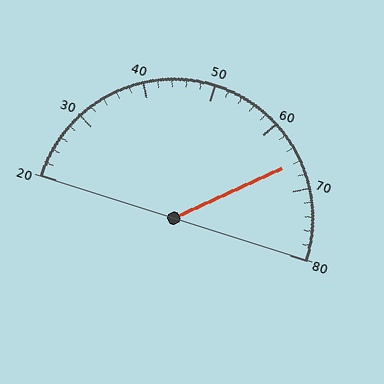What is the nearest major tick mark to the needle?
The nearest major tick mark is 70.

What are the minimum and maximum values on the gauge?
The gauge ranges from 20 to 80.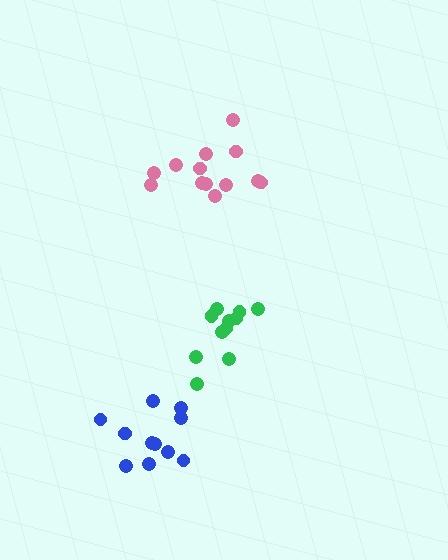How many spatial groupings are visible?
There are 3 spatial groupings.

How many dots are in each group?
Group 1: 13 dots, Group 2: 11 dots, Group 3: 11 dots (35 total).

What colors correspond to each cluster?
The clusters are colored: pink, green, blue.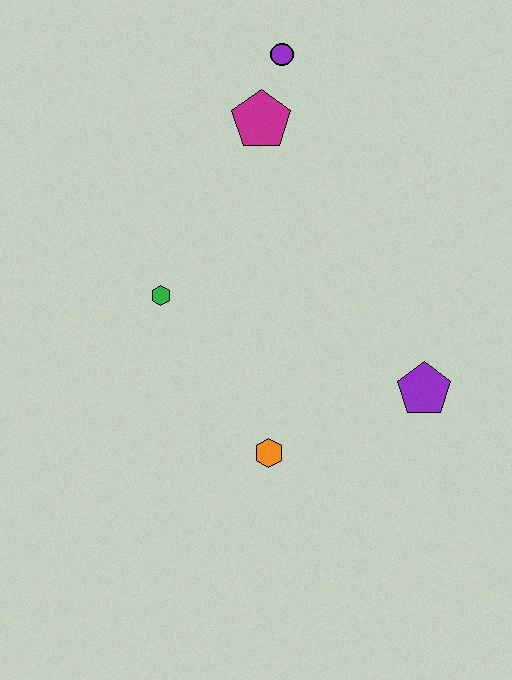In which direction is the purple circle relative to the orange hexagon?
The purple circle is above the orange hexagon.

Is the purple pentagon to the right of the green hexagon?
Yes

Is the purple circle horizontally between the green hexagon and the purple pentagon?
Yes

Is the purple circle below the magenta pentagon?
No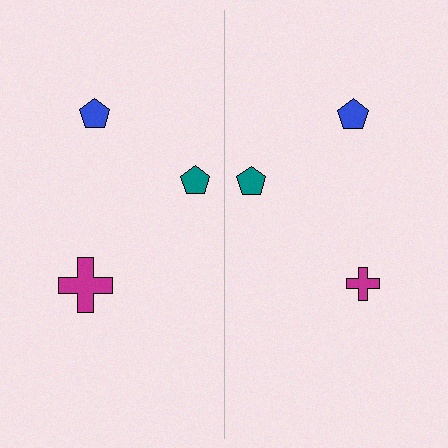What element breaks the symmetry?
The magenta cross on the right side has a different size than its mirror counterpart.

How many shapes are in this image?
There are 6 shapes in this image.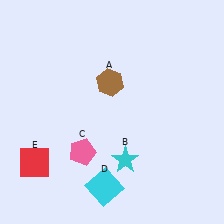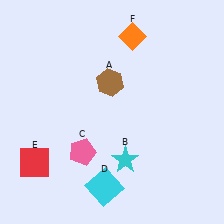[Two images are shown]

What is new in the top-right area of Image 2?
An orange diamond (F) was added in the top-right area of Image 2.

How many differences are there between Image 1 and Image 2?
There is 1 difference between the two images.